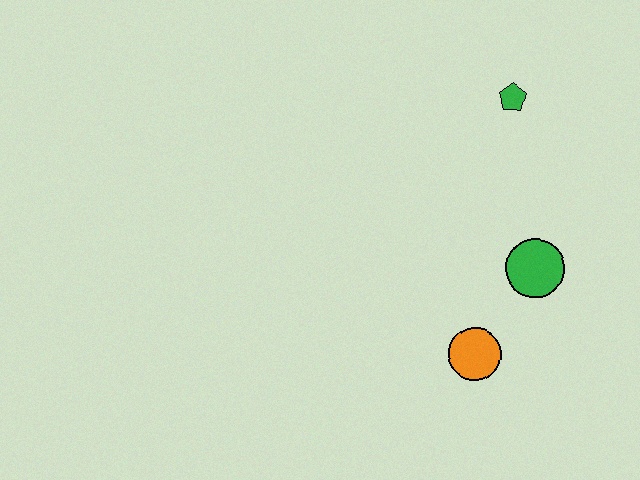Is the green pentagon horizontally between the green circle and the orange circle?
Yes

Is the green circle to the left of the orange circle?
No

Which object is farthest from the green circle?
The green pentagon is farthest from the green circle.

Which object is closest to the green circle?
The orange circle is closest to the green circle.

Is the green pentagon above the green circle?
Yes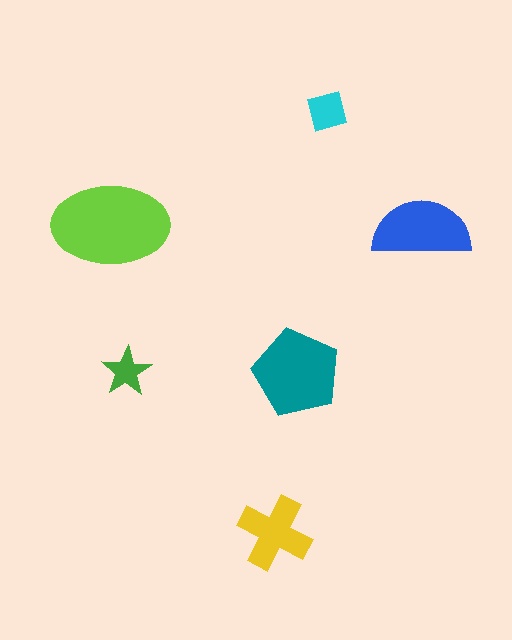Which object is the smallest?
The green star.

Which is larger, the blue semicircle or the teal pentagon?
The teal pentagon.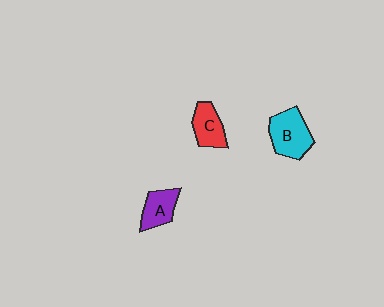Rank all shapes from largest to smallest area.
From largest to smallest: B (cyan), C (red), A (purple).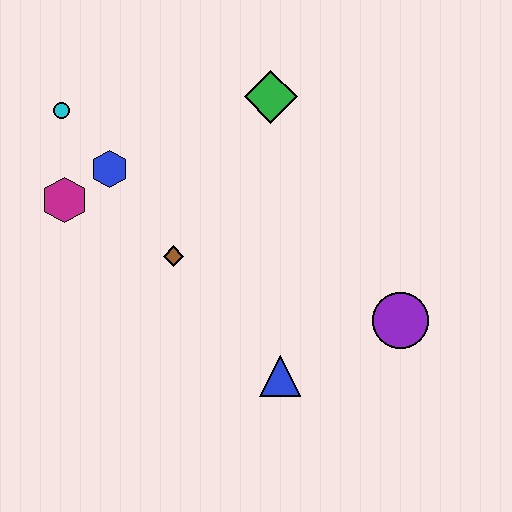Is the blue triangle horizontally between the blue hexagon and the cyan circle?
No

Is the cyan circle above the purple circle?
Yes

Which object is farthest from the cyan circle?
The purple circle is farthest from the cyan circle.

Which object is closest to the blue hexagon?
The magenta hexagon is closest to the blue hexagon.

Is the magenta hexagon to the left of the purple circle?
Yes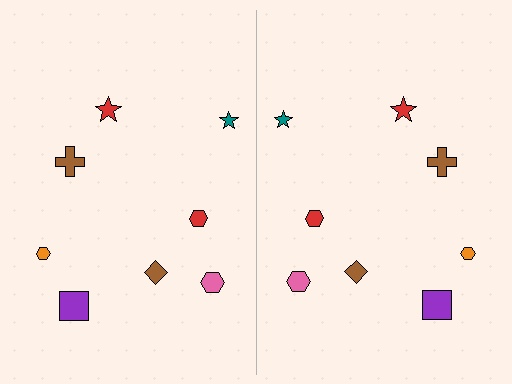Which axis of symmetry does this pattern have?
The pattern has a vertical axis of symmetry running through the center of the image.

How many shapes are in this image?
There are 16 shapes in this image.